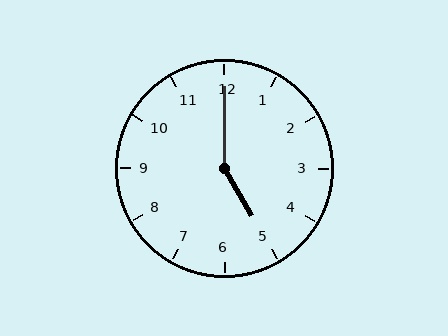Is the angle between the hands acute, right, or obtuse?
It is obtuse.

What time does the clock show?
5:00.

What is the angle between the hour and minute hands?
Approximately 150 degrees.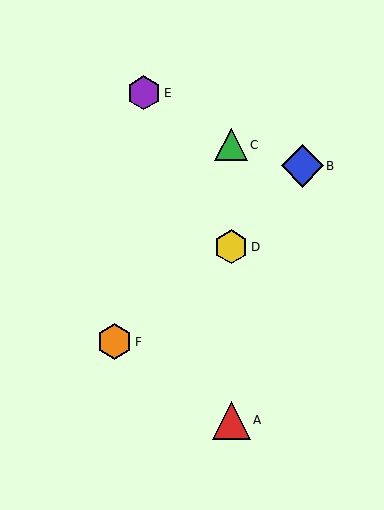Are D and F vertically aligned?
No, D is at x≈231 and F is at x≈114.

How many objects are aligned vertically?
3 objects (A, C, D) are aligned vertically.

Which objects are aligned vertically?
Objects A, C, D are aligned vertically.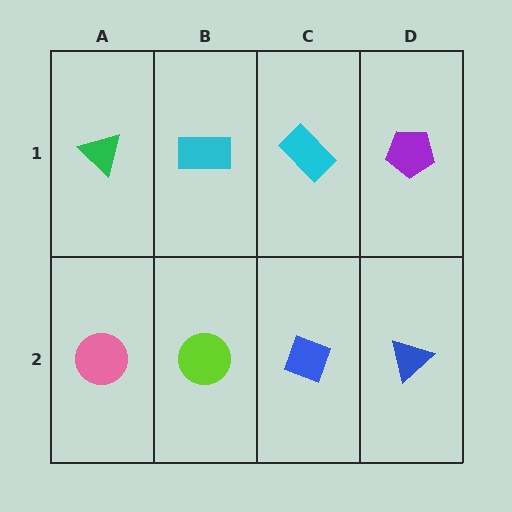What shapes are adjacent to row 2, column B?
A cyan rectangle (row 1, column B), a pink circle (row 2, column A), a blue diamond (row 2, column C).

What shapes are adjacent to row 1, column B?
A lime circle (row 2, column B), a green triangle (row 1, column A), a cyan rectangle (row 1, column C).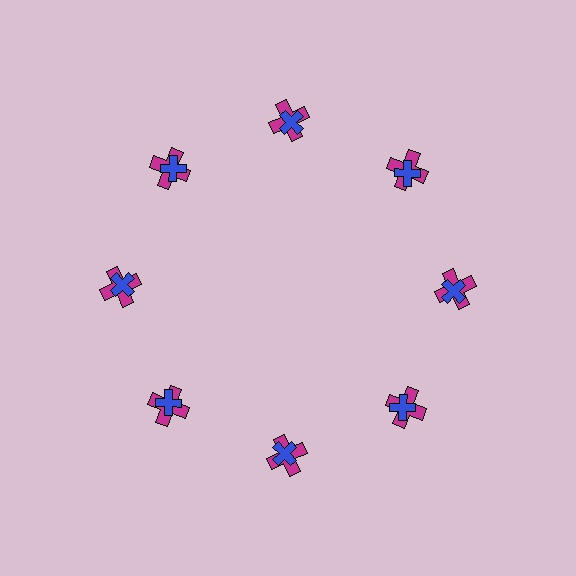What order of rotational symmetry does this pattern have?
This pattern has 8-fold rotational symmetry.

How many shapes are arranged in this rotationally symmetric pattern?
There are 16 shapes, arranged in 8 groups of 2.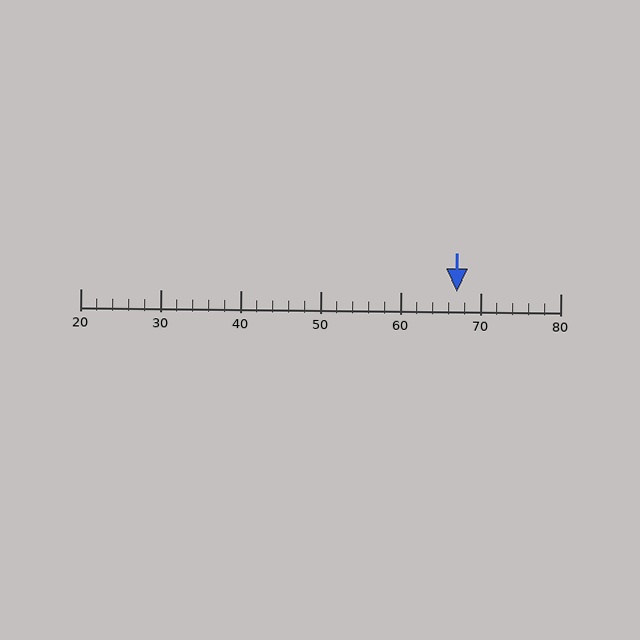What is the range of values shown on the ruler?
The ruler shows values from 20 to 80.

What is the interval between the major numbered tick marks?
The major tick marks are spaced 10 units apart.